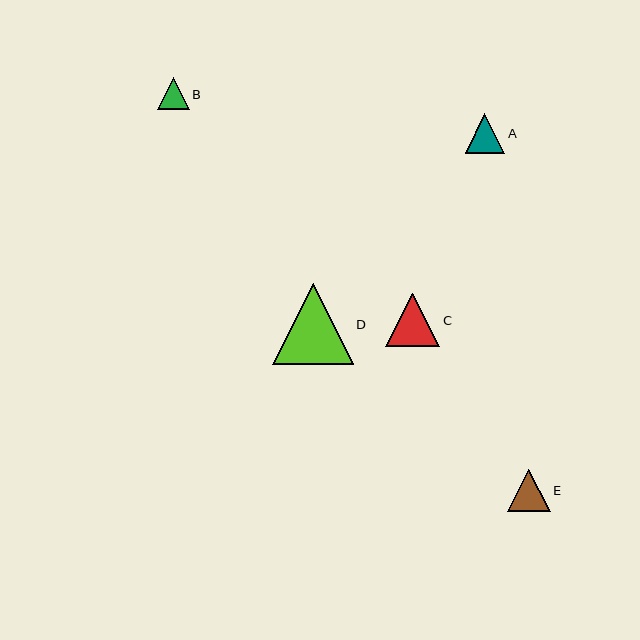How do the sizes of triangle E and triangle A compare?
Triangle E and triangle A are approximately the same size.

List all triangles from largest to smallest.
From largest to smallest: D, C, E, A, B.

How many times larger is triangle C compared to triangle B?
Triangle C is approximately 1.7 times the size of triangle B.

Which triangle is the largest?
Triangle D is the largest with a size of approximately 81 pixels.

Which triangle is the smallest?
Triangle B is the smallest with a size of approximately 31 pixels.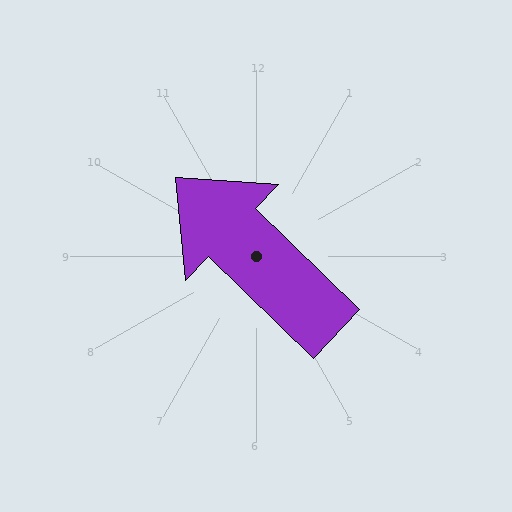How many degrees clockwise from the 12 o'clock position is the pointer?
Approximately 314 degrees.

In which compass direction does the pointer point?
Northwest.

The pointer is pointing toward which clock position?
Roughly 10 o'clock.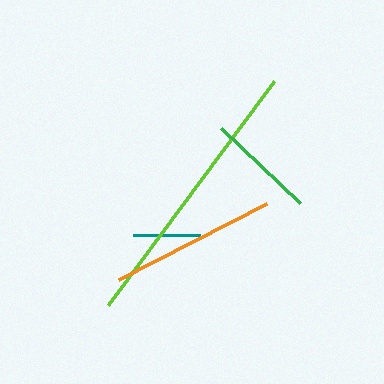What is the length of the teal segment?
The teal segment is approximately 67 pixels long.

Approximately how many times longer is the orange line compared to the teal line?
The orange line is approximately 2.5 times the length of the teal line.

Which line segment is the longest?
The lime line is the longest at approximately 279 pixels.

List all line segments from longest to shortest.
From longest to shortest: lime, orange, green, teal.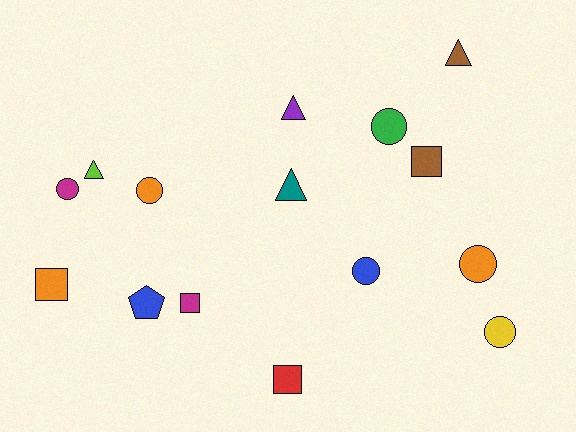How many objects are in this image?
There are 15 objects.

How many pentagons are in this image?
There is 1 pentagon.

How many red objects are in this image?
There is 1 red object.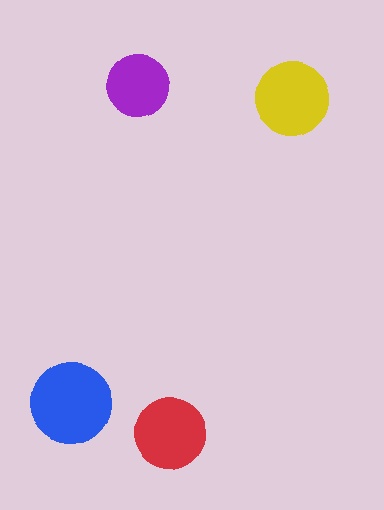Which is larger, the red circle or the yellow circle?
The yellow one.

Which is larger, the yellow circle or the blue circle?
The blue one.